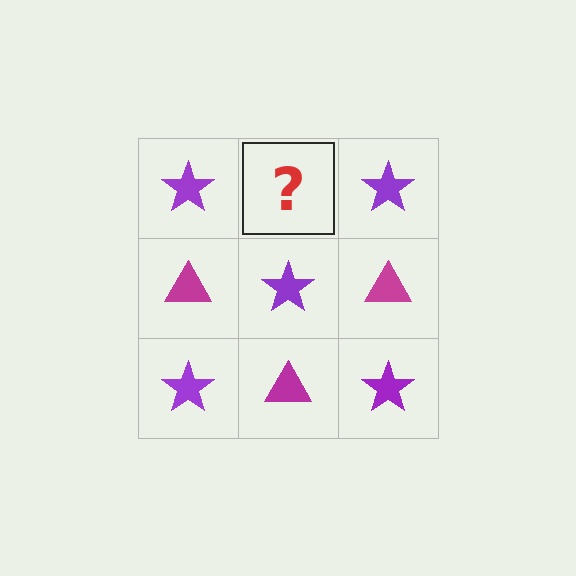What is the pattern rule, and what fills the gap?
The rule is that it alternates purple star and magenta triangle in a checkerboard pattern. The gap should be filled with a magenta triangle.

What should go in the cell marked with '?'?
The missing cell should contain a magenta triangle.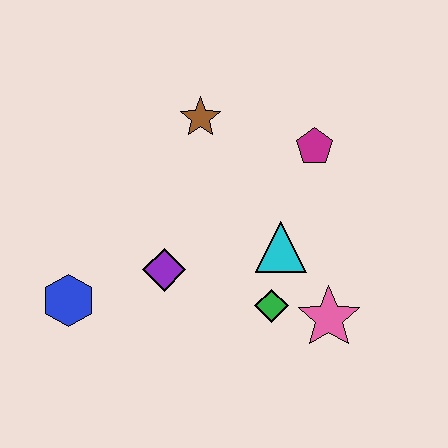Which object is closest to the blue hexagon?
The purple diamond is closest to the blue hexagon.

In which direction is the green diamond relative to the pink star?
The green diamond is to the left of the pink star.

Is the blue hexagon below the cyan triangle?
Yes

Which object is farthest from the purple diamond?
The magenta pentagon is farthest from the purple diamond.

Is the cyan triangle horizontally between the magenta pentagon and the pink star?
No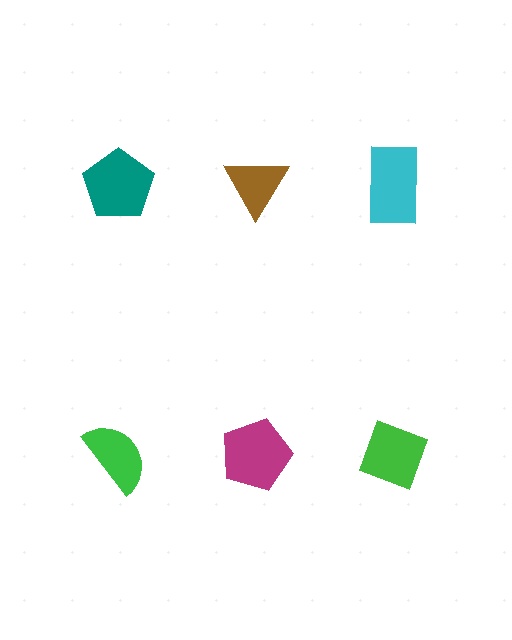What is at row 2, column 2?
A magenta pentagon.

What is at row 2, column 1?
A green semicircle.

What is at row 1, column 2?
A brown triangle.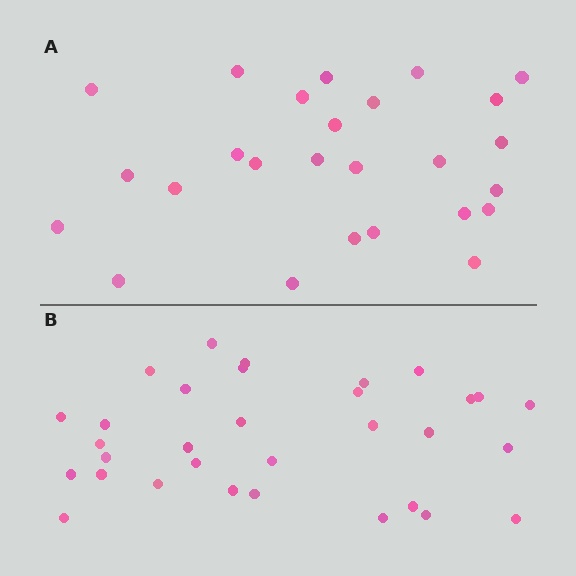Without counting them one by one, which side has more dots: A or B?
Region B (the bottom region) has more dots.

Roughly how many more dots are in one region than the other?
Region B has about 6 more dots than region A.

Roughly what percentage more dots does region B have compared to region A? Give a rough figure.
About 25% more.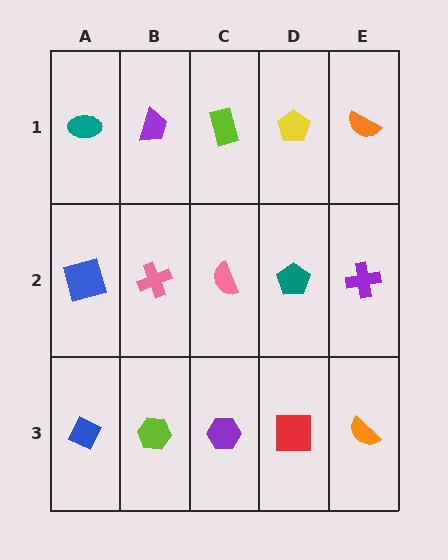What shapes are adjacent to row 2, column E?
An orange semicircle (row 1, column E), an orange semicircle (row 3, column E), a teal pentagon (row 2, column D).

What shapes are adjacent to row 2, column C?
A lime rectangle (row 1, column C), a purple hexagon (row 3, column C), a pink cross (row 2, column B), a teal pentagon (row 2, column D).